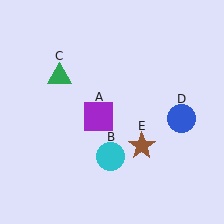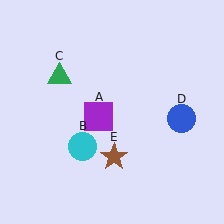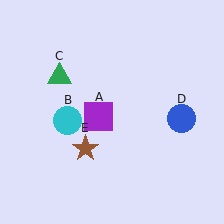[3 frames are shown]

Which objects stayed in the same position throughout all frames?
Purple square (object A) and green triangle (object C) and blue circle (object D) remained stationary.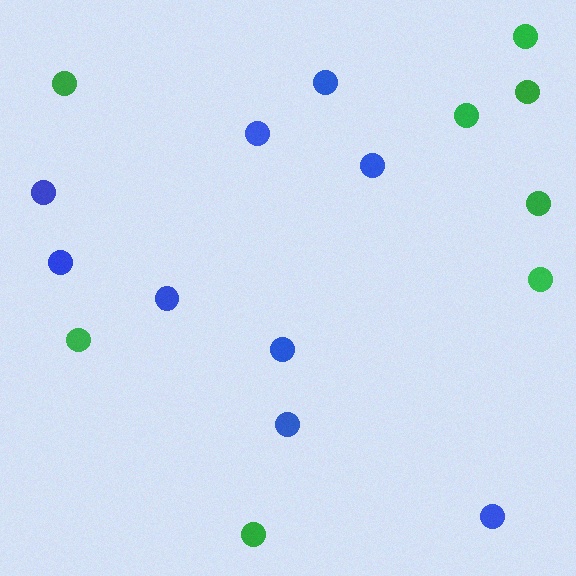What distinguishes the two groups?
There are 2 groups: one group of blue circles (9) and one group of green circles (8).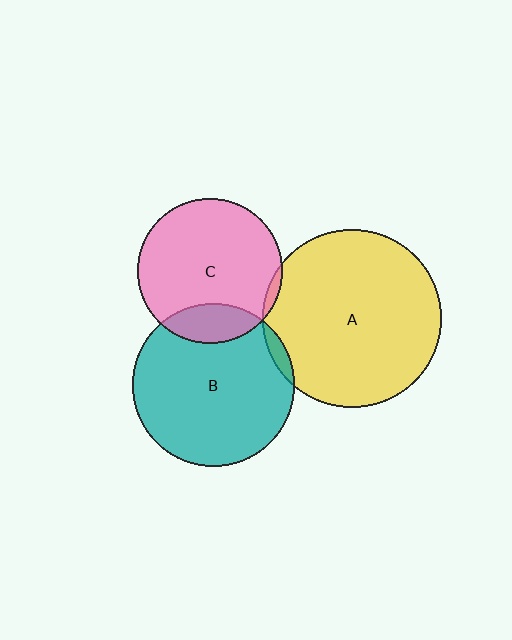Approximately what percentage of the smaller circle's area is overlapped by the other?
Approximately 15%.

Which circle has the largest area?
Circle A (yellow).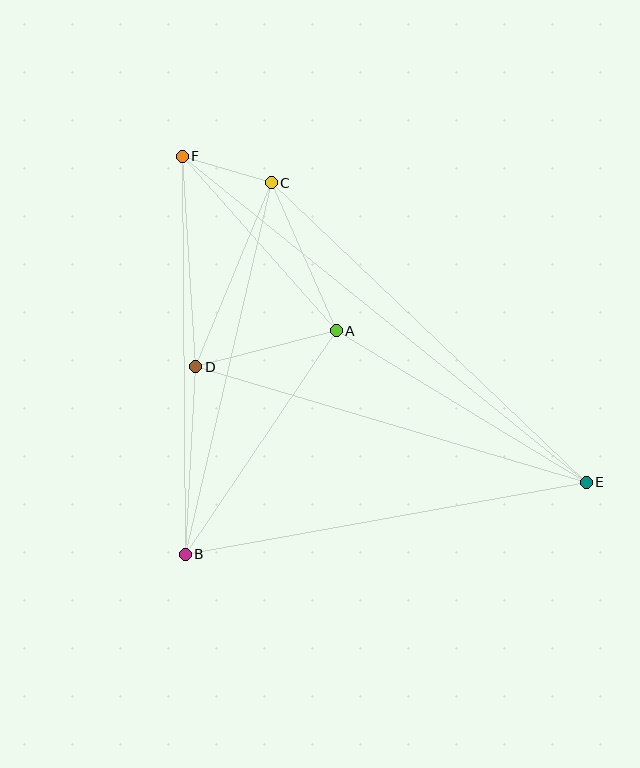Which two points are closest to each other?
Points C and F are closest to each other.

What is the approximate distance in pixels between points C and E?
The distance between C and E is approximately 434 pixels.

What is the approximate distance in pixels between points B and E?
The distance between B and E is approximately 407 pixels.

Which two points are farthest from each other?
Points E and F are farthest from each other.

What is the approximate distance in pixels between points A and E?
The distance between A and E is approximately 292 pixels.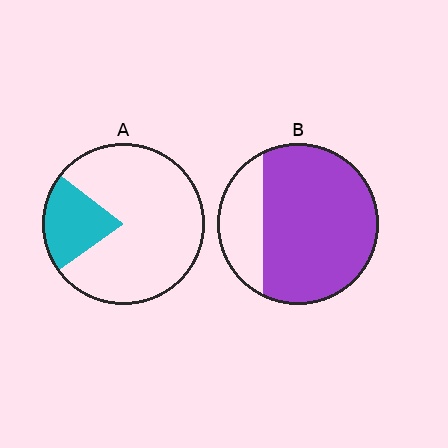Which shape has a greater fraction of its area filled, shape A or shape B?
Shape B.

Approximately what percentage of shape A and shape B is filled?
A is approximately 20% and B is approximately 75%.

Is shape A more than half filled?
No.